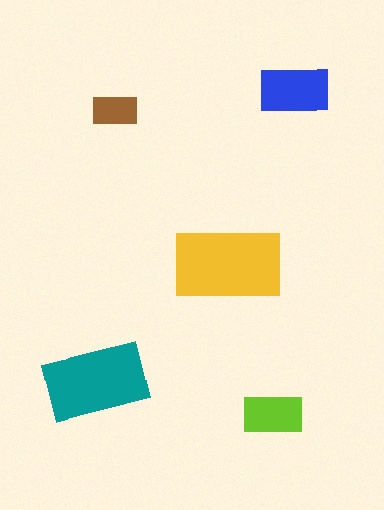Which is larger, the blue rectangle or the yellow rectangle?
The yellow one.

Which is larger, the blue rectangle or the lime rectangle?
The blue one.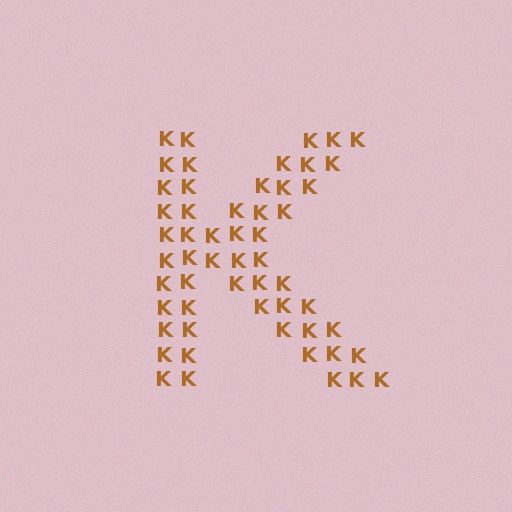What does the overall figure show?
The overall figure shows the letter K.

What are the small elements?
The small elements are letter K's.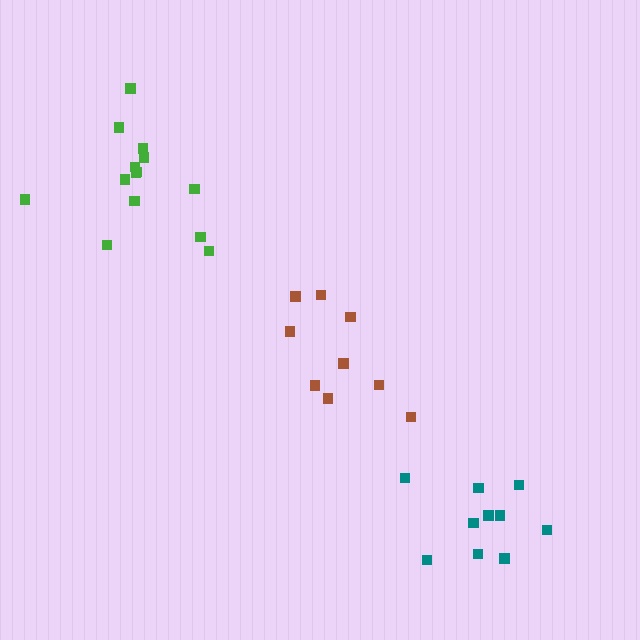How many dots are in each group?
Group 1: 9 dots, Group 2: 10 dots, Group 3: 14 dots (33 total).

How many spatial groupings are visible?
There are 3 spatial groupings.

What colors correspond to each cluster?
The clusters are colored: brown, teal, green.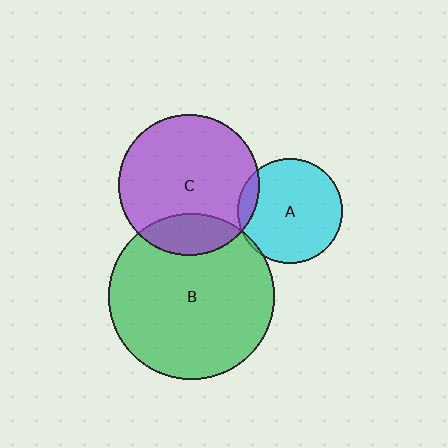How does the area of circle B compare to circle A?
Approximately 2.5 times.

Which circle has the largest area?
Circle B (green).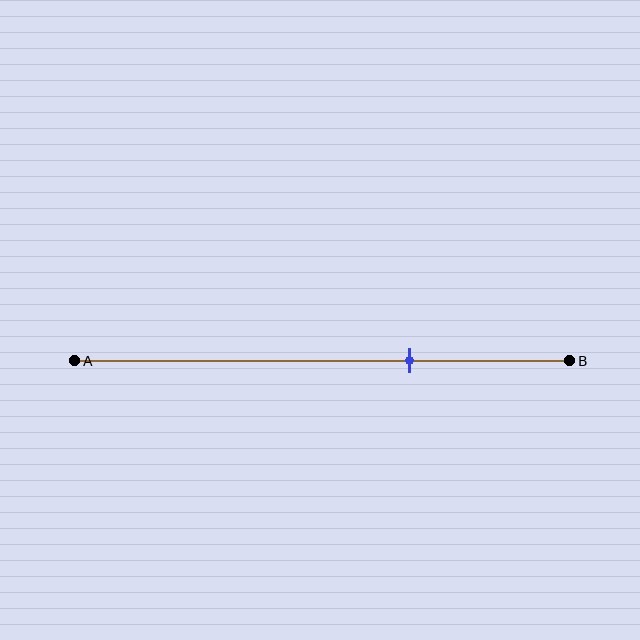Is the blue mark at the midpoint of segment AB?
No, the mark is at about 70% from A, not at the 50% midpoint.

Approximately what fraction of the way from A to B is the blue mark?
The blue mark is approximately 70% of the way from A to B.